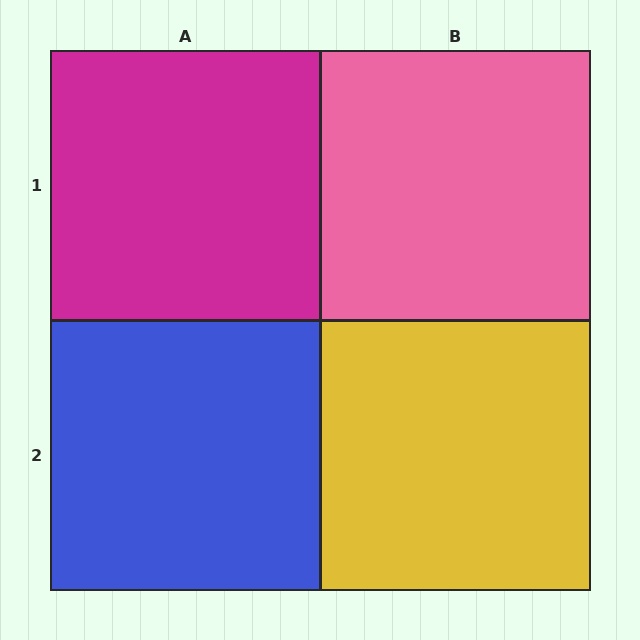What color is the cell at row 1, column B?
Pink.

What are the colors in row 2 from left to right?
Blue, yellow.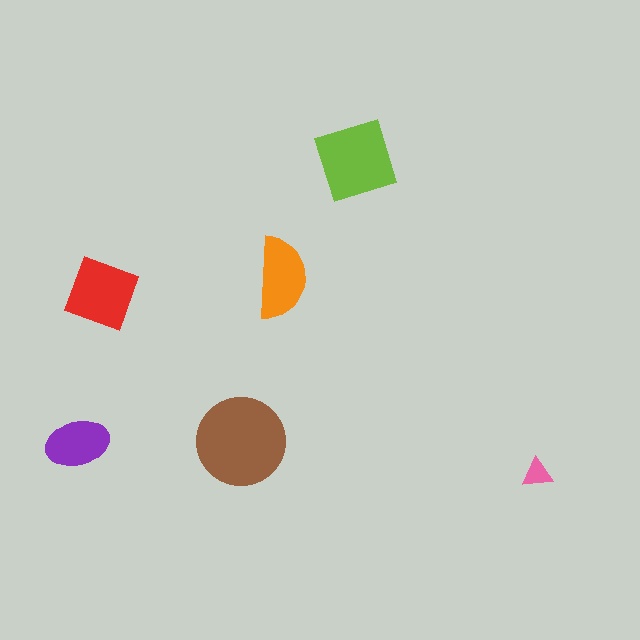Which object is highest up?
The lime diamond is topmost.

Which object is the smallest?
The pink triangle.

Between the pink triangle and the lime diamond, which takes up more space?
The lime diamond.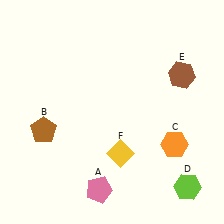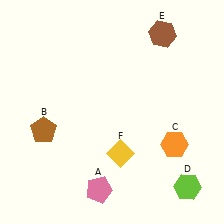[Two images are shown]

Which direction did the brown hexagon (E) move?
The brown hexagon (E) moved up.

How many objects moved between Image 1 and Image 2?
1 object moved between the two images.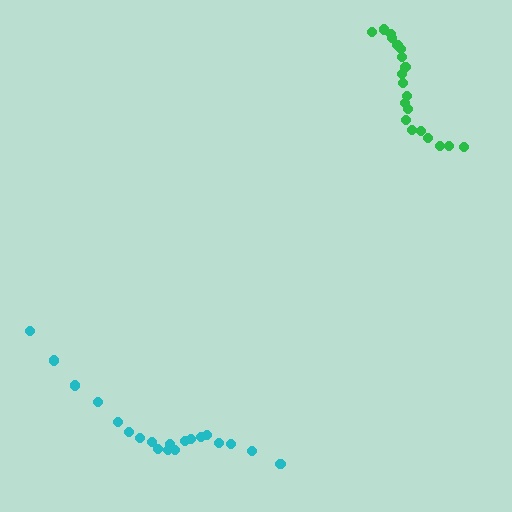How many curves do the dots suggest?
There are 2 distinct paths.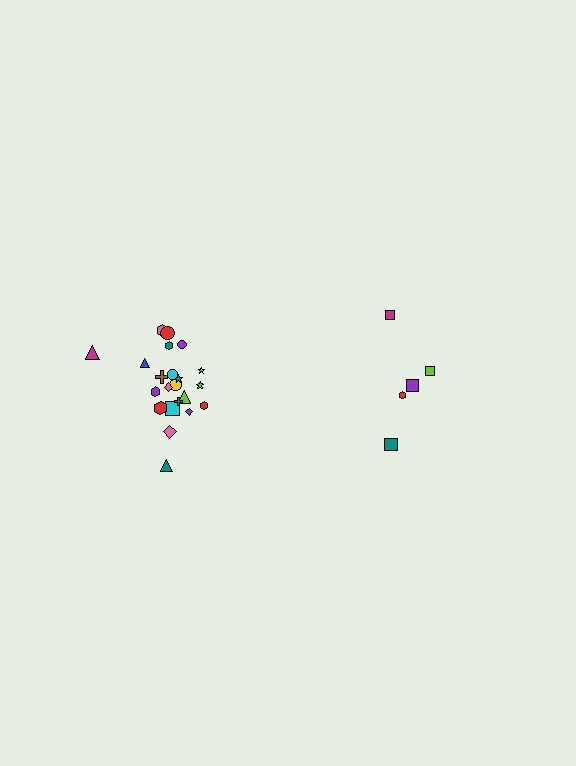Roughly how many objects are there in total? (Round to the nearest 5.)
Roughly 25 objects in total.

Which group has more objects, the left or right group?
The left group.